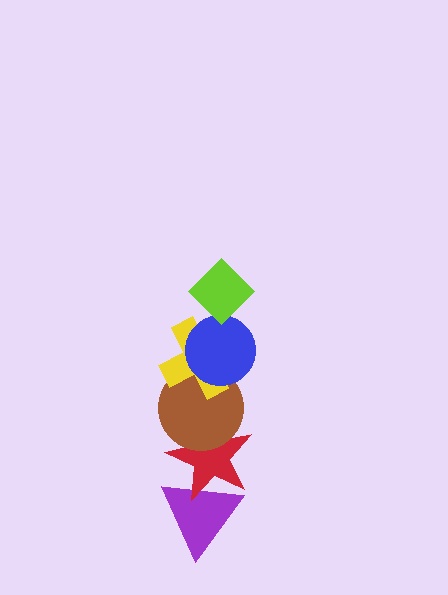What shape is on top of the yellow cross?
The blue circle is on top of the yellow cross.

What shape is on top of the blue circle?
The lime diamond is on top of the blue circle.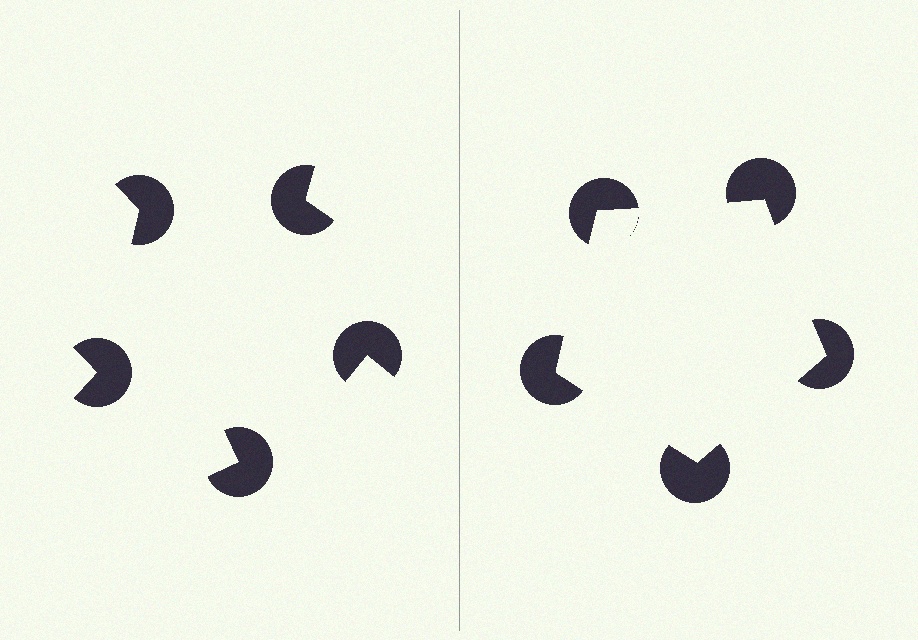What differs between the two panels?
The pac-man discs are positioned identically on both sides; only the wedge orientations differ. On the right they align to a pentagon; on the left they are misaligned.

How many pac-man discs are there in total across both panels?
10 — 5 on each side.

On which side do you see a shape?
An illusory pentagon appears on the right side. On the left side the wedge cuts are rotated, so no coherent shape forms.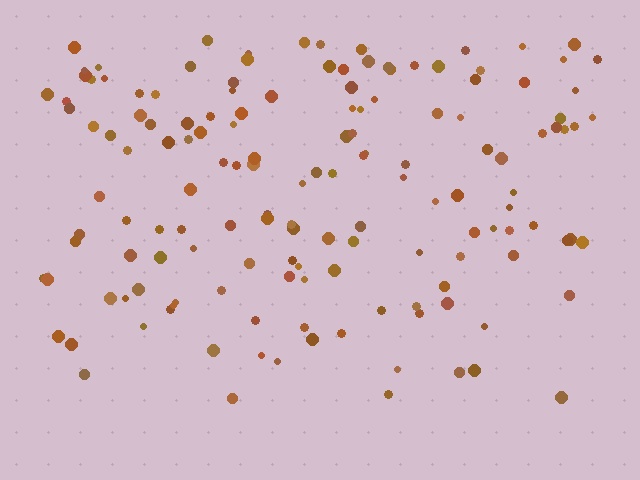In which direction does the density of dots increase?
From bottom to top, with the top side densest.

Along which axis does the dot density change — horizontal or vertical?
Vertical.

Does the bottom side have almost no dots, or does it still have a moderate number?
Still a moderate number, just noticeably fewer than the top.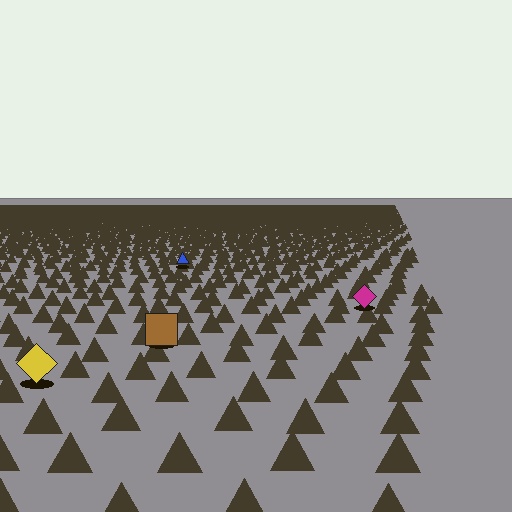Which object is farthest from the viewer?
The blue triangle is farthest from the viewer. It appears smaller and the ground texture around it is denser.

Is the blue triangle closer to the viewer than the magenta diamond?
No. The magenta diamond is closer — you can tell from the texture gradient: the ground texture is coarser near it.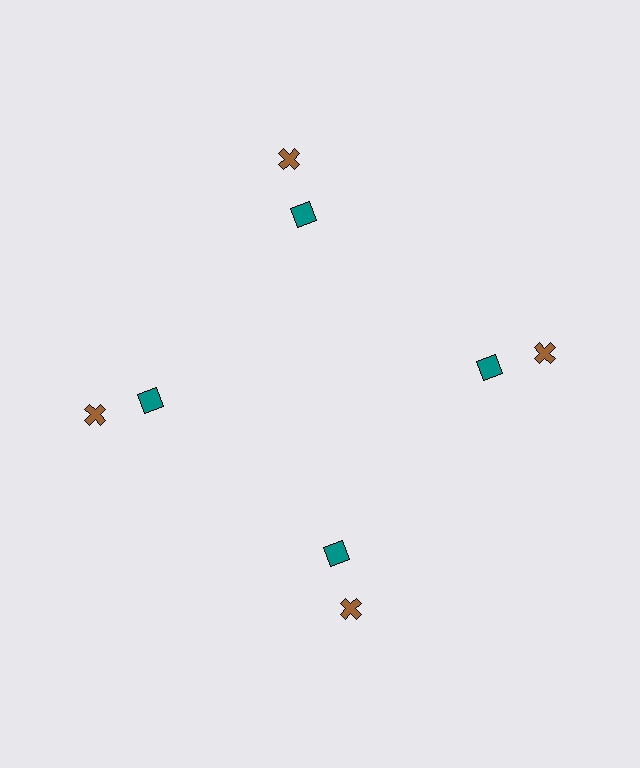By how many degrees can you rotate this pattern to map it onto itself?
The pattern maps onto itself every 90 degrees of rotation.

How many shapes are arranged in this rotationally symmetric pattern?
There are 8 shapes, arranged in 4 groups of 2.